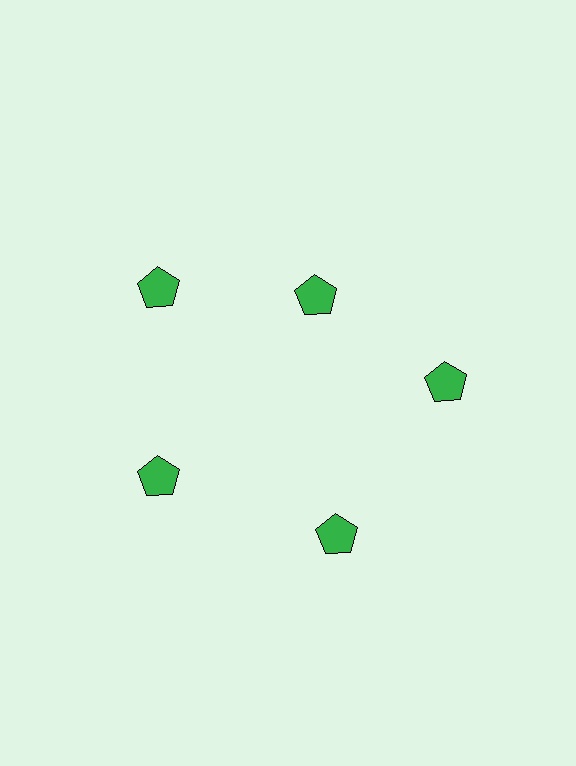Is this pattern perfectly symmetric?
No. The 5 green pentagons are arranged in a ring, but one element near the 1 o'clock position is pulled inward toward the center, breaking the 5-fold rotational symmetry.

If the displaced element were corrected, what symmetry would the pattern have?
It would have 5-fold rotational symmetry — the pattern would map onto itself every 72 degrees.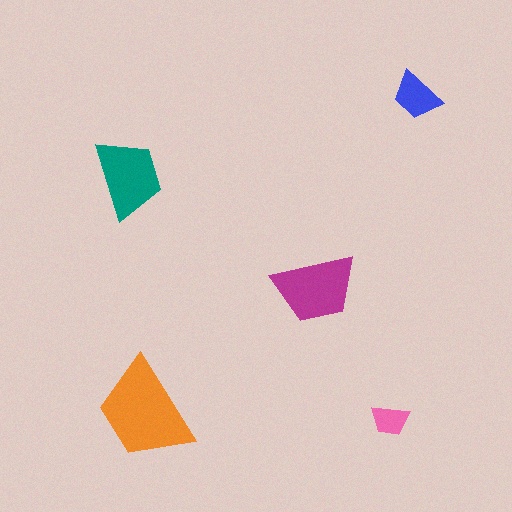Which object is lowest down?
The pink trapezoid is bottommost.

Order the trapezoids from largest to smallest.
the orange one, the magenta one, the teal one, the blue one, the pink one.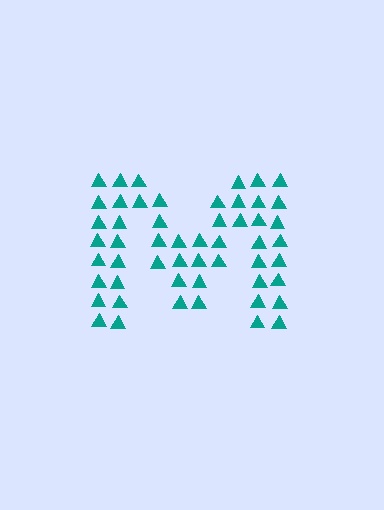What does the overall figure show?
The overall figure shows the letter M.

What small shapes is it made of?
It is made of small triangles.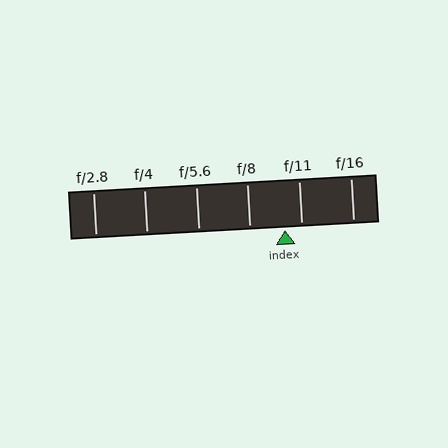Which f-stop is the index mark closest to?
The index mark is closest to f/11.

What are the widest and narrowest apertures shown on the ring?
The widest aperture shown is f/2.8 and the narrowest is f/16.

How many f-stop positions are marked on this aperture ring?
There are 6 f-stop positions marked.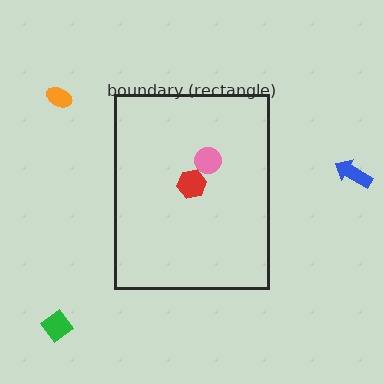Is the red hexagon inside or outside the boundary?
Inside.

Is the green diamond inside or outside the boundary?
Outside.